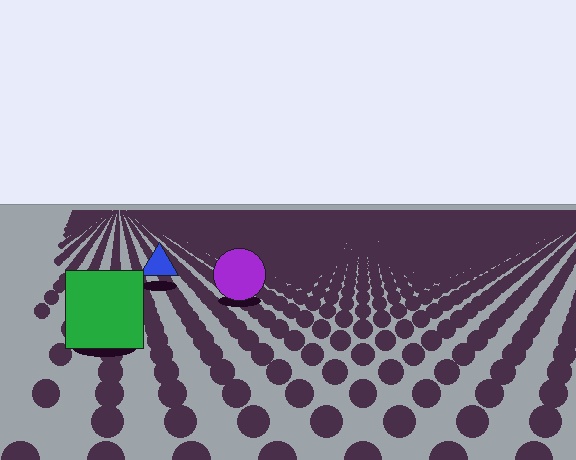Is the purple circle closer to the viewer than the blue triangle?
Yes. The purple circle is closer — you can tell from the texture gradient: the ground texture is coarser near it.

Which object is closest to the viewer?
The green square is closest. The texture marks near it are larger and more spread out.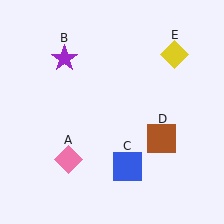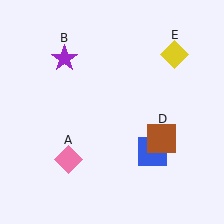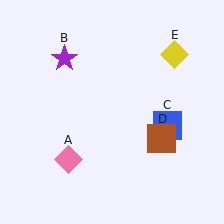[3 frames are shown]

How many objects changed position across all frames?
1 object changed position: blue square (object C).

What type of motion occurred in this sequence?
The blue square (object C) rotated counterclockwise around the center of the scene.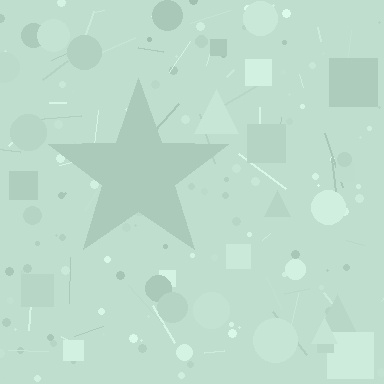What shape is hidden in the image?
A star is hidden in the image.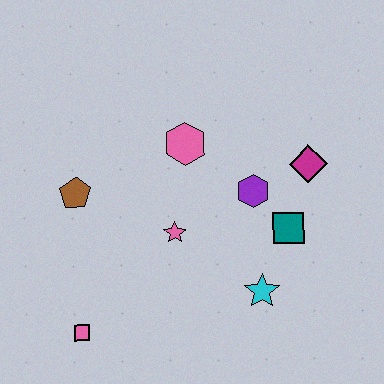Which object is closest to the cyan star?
The teal square is closest to the cyan star.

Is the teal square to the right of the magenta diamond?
No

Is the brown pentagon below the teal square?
No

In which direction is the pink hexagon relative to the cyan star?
The pink hexagon is above the cyan star.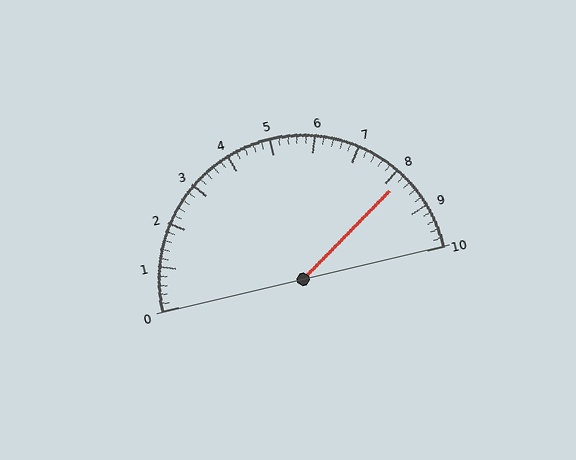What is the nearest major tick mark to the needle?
The nearest major tick mark is 8.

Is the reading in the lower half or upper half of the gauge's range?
The reading is in the upper half of the range (0 to 10).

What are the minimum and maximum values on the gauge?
The gauge ranges from 0 to 10.